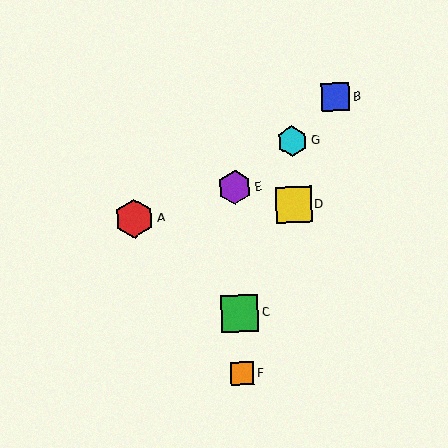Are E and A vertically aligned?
No, E is at x≈235 and A is at x≈134.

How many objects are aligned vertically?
3 objects (C, E, F) are aligned vertically.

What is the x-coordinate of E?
Object E is at x≈235.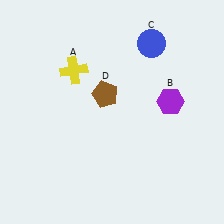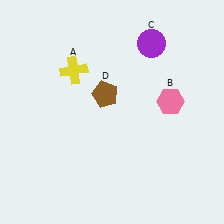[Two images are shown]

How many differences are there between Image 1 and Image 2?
There are 2 differences between the two images.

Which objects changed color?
B changed from purple to pink. C changed from blue to purple.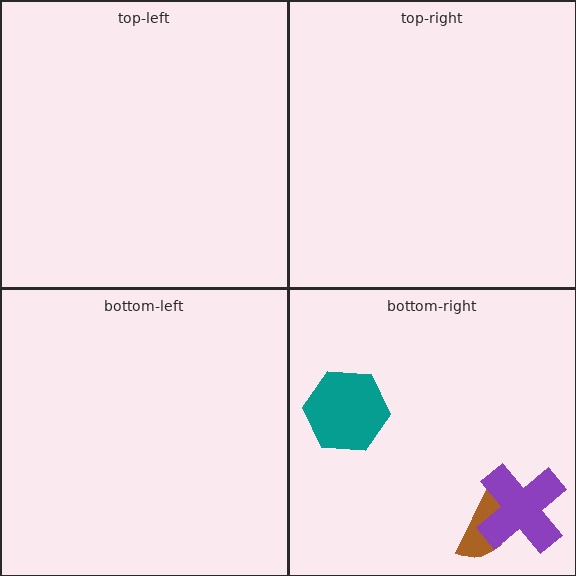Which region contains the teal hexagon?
The bottom-right region.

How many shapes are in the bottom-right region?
3.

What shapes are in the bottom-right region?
The teal hexagon, the brown semicircle, the purple cross.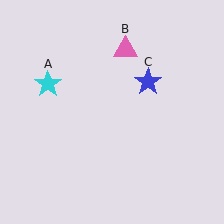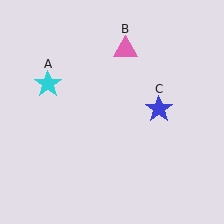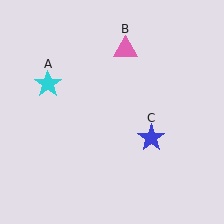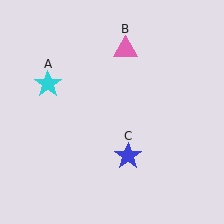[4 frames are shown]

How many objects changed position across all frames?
1 object changed position: blue star (object C).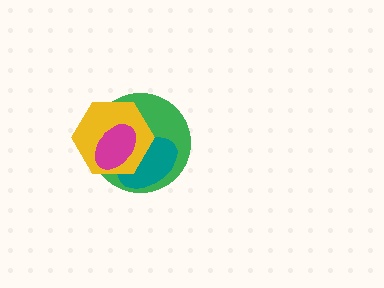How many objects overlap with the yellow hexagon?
3 objects overlap with the yellow hexagon.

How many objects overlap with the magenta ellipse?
3 objects overlap with the magenta ellipse.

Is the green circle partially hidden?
Yes, it is partially covered by another shape.